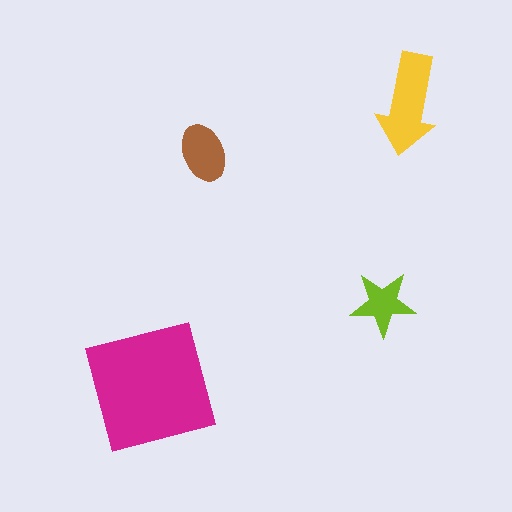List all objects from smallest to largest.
The lime star, the brown ellipse, the yellow arrow, the magenta square.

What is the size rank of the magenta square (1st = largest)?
1st.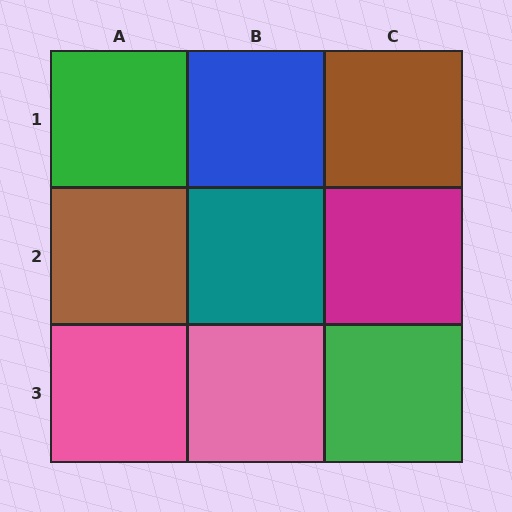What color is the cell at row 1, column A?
Green.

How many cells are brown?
2 cells are brown.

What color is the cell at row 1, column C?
Brown.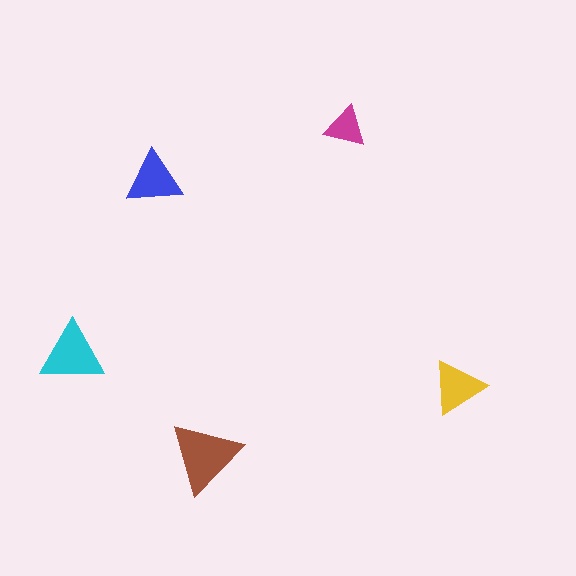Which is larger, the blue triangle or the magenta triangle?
The blue one.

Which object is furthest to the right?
The yellow triangle is rightmost.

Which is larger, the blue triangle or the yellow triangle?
The blue one.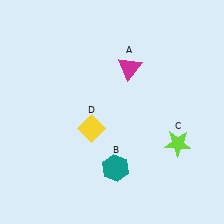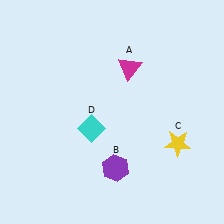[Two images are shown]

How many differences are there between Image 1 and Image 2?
There are 3 differences between the two images.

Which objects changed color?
B changed from teal to purple. C changed from lime to yellow. D changed from yellow to cyan.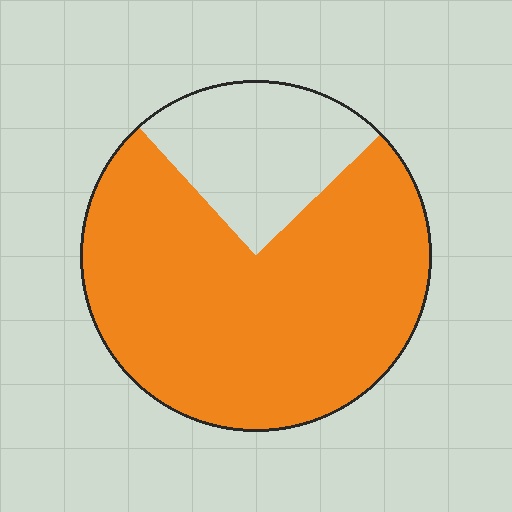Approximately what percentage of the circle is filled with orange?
Approximately 75%.